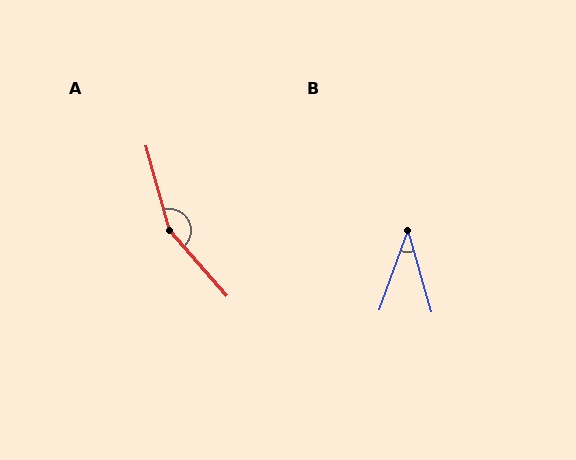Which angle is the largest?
A, at approximately 154 degrees.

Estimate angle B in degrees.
Approximately 36 degrees.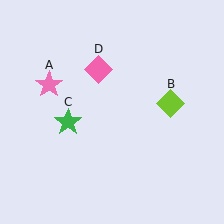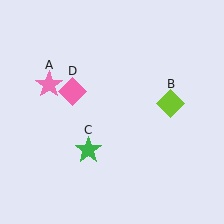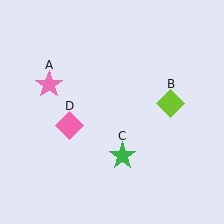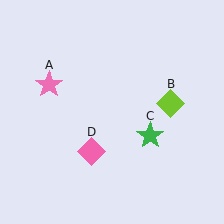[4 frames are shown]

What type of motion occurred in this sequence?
The green star (object C), pink diamond (object D) rotated counterclockwise around the center of the scene.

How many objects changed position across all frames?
2 objects changed position: green star (object C), pink diamond (object D).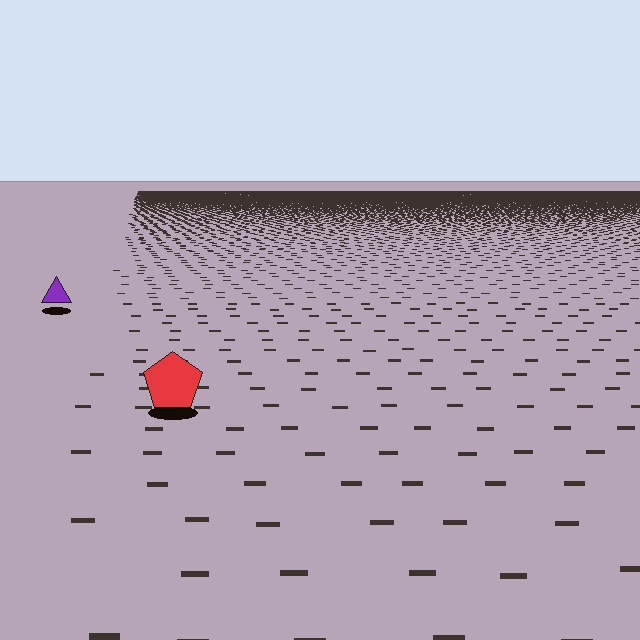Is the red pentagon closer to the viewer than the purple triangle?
Yes. The red pentagon is closer — you can tell from the texture gradient: the ground texture is coarser near it.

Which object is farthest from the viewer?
The purple triangle is farthest from the viewer. It appears smaller and the ground texture around it is denser.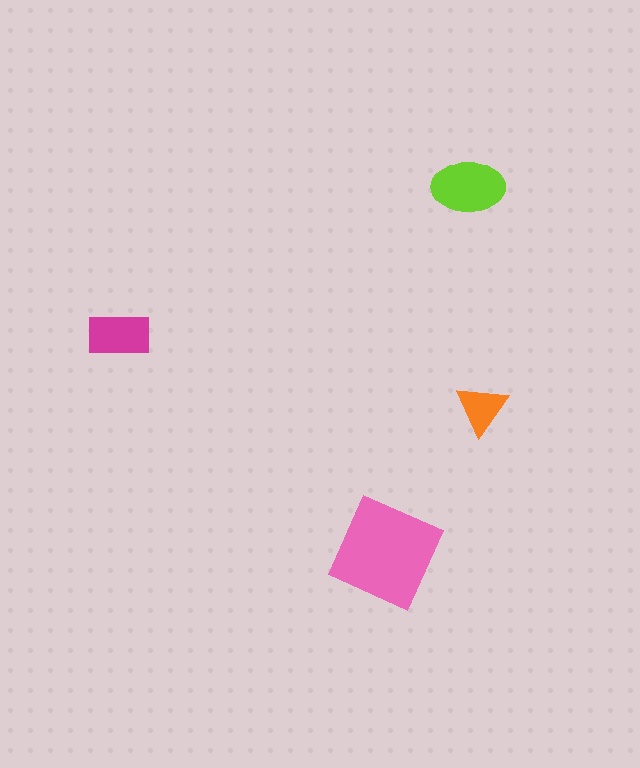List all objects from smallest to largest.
The orange triangle, the magenta rectangle, the lime ellipse, the pink square.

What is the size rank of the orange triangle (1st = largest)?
4th.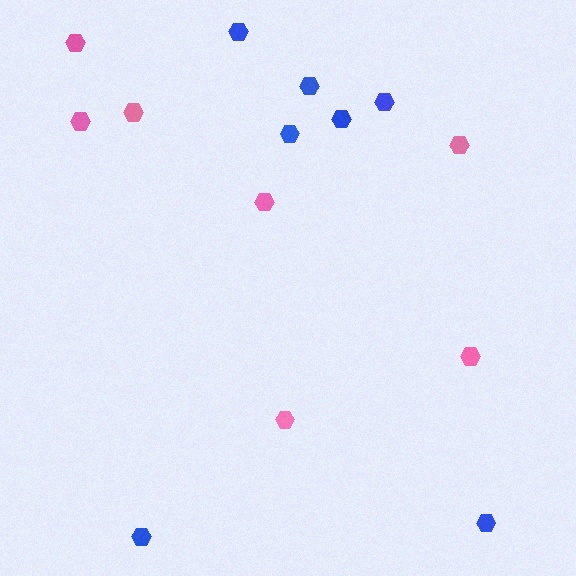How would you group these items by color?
There are 2 groups: one group of blue hexagons (7) and one group of pink hexagons (7).